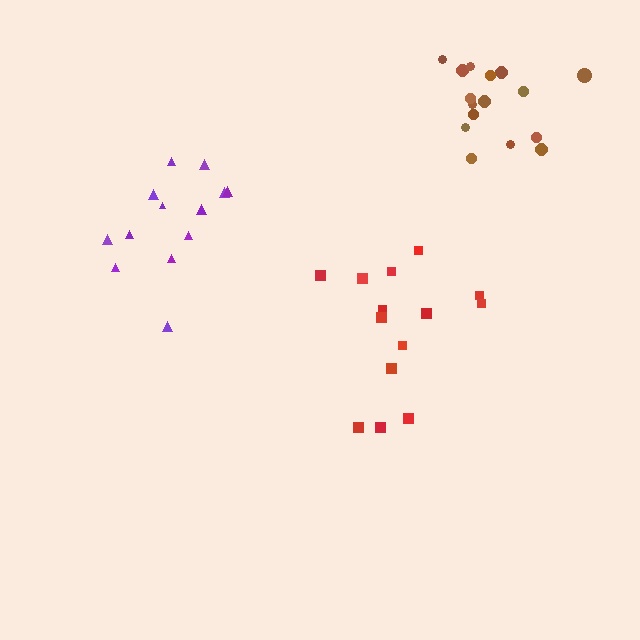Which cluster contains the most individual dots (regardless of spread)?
Brown (16).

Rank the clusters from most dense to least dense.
brown, red, purple.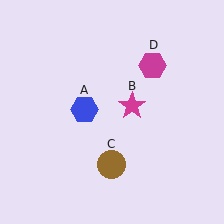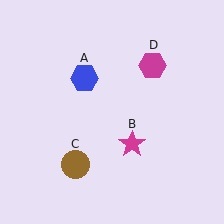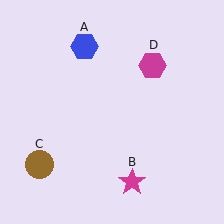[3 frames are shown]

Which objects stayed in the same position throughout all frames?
Magenta hexagon (object D) remained stationary.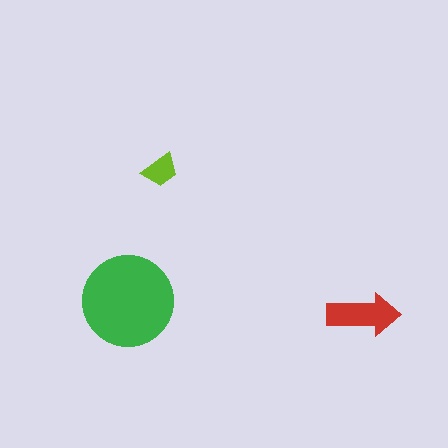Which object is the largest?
The green circle.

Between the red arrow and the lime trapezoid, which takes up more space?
The red arrow.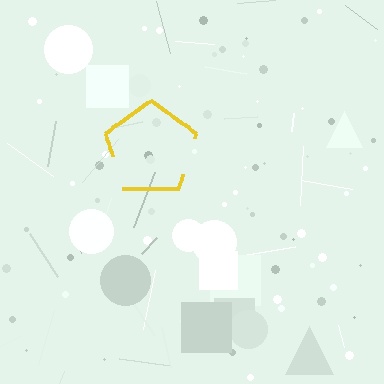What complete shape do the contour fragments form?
The contour fragments form a pentagon.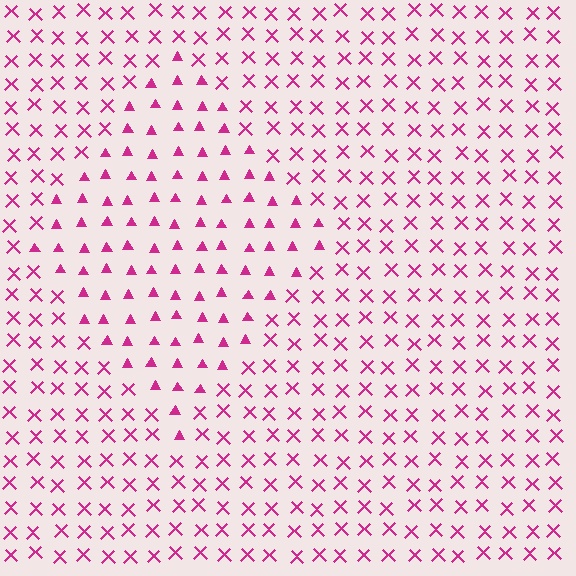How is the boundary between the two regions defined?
The boundary is defined by a change in element shape: triangles inside vs. X marks outside. All elements share the same color and spacing.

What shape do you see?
I see a diamond.